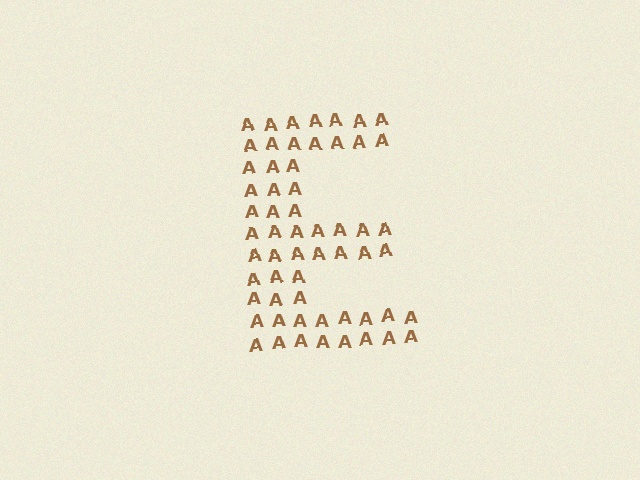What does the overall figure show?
The overall figure shows the letter E.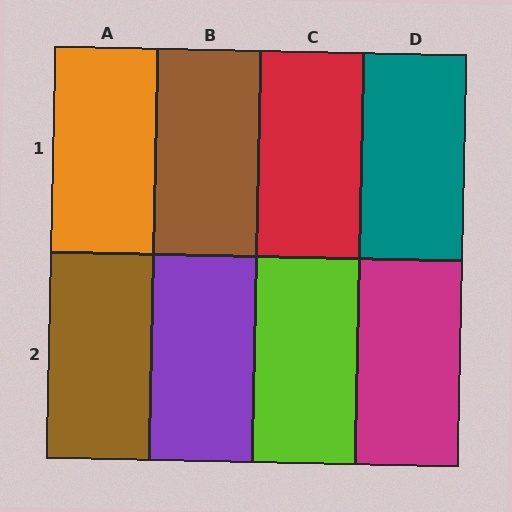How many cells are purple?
1 cell is purple.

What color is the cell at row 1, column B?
Brown.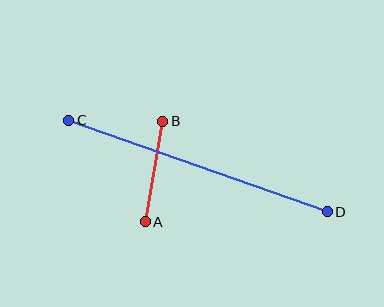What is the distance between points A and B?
The distance is approximately 102 pixels.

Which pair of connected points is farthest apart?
Points C and D are farthest apart.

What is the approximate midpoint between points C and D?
The midpoint is at approximately (198, 166) pixels.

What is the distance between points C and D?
The distance is approximately 274 pixels.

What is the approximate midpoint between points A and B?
The midpoint is at approximately (154, 171) pixels.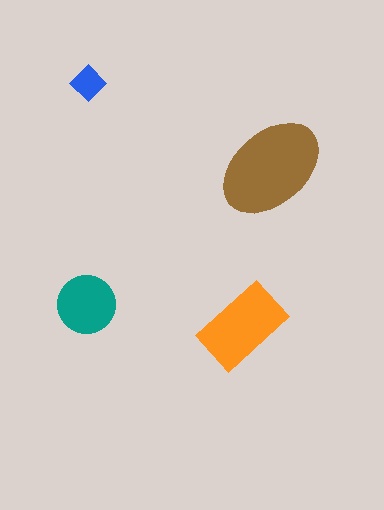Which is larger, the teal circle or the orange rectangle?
The orange rectangle.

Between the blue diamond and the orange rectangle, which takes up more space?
The orange rectangle.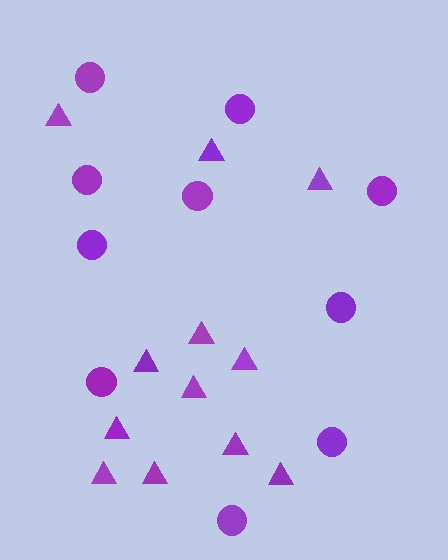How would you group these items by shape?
There are 2 groups: one group of circles (10) and one group of triangles (12).